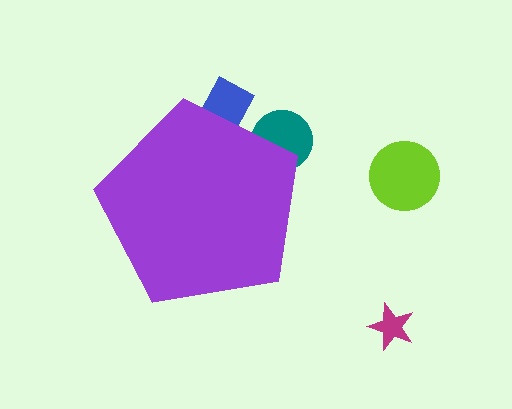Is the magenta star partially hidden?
No, the magenta star is fully visible.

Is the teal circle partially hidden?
Yes, the teal circle is partially hidden behind the purple pentagon.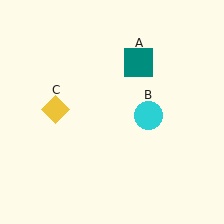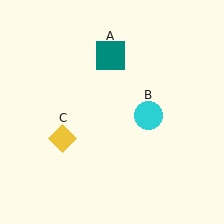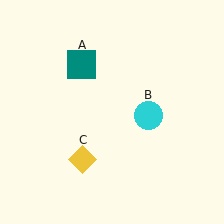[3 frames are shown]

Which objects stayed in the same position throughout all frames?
Cyan circle (object B) remained stationary.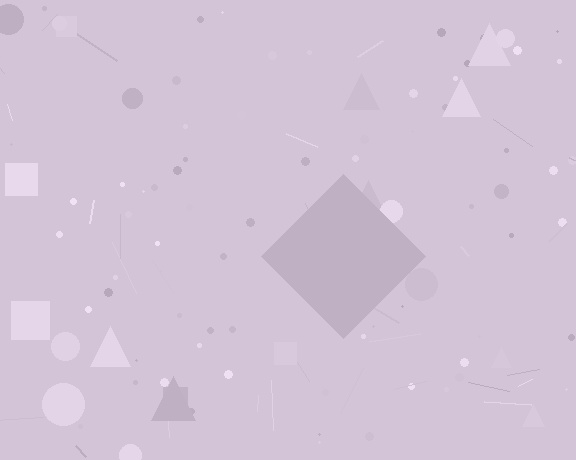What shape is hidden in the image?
A diamond is hidden in the image.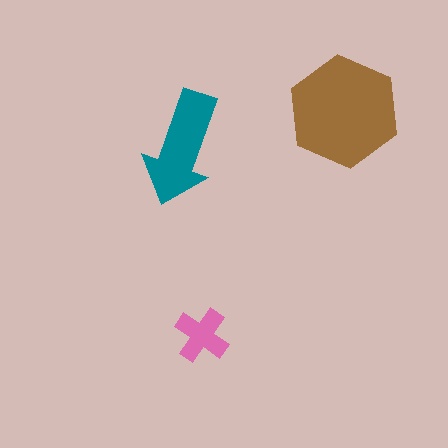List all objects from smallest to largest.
The pink cross, the teal arrow, the brown hexagon.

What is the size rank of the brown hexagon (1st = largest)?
1st.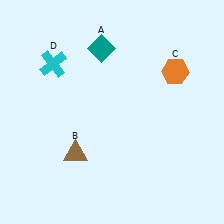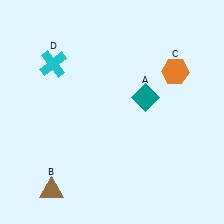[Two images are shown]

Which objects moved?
The objects that moved are: the teal diamond (A), the brown triangle (B).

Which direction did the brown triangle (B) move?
The brown triangle (B) moved down.